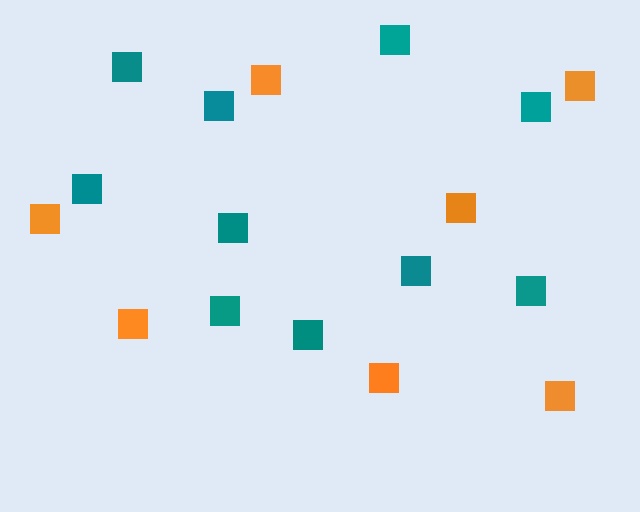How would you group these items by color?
There are 2 groups: one group of orange squares (7) and one group of teal squares (10).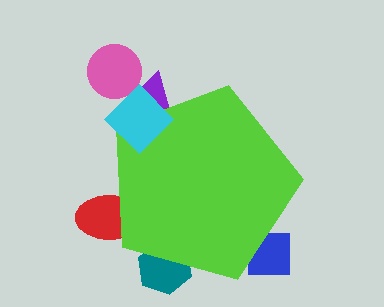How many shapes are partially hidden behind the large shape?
4 shapes are partially hidden.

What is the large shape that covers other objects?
A lime pentagon.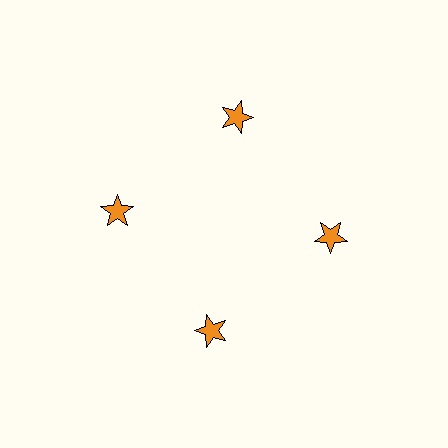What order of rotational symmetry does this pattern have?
This pattern has 4-fold rotational symmetry.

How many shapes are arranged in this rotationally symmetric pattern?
There are 4 shapes, arranged in 4 groups of 1.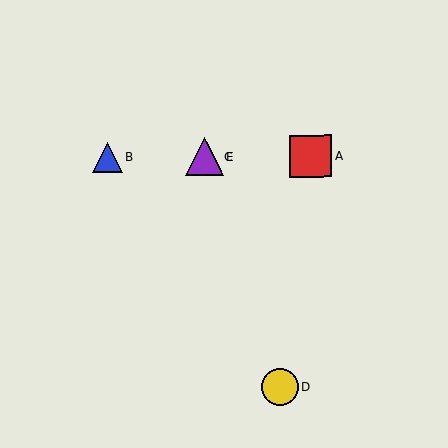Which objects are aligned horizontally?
Objects A, B, C, E are aligned horizontally.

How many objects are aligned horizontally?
4 objects (A, B, C, E) are aligned horizontally.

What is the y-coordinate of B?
Object B is at y≈157.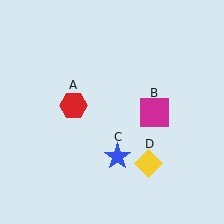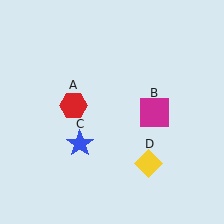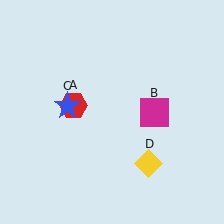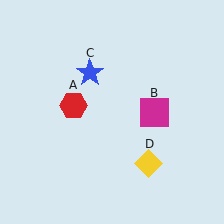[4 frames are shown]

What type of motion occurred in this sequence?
The blue star (object C) rotated clockwise around the center of the scene.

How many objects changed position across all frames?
1 object changed position: blue star (object C).